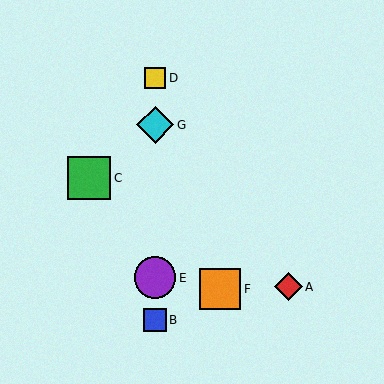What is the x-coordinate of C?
Object C is at x≈89.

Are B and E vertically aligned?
Yes, both are at x≈155.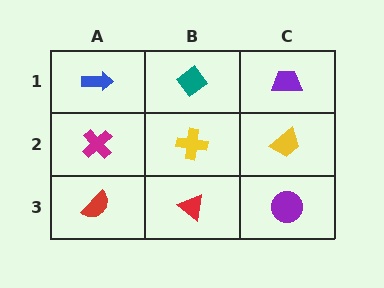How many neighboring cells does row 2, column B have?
4.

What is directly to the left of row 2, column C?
A yellow cross.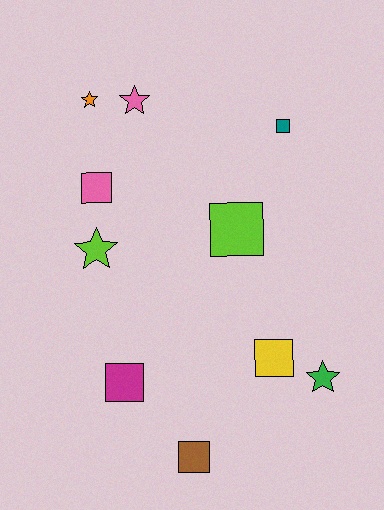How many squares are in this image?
There are 6 squares.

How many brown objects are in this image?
There is 1 brown object.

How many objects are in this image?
There are 10 objects.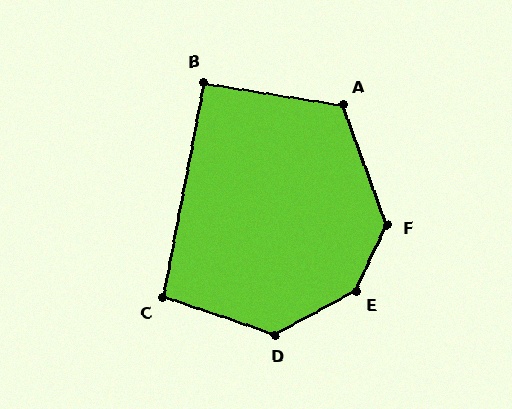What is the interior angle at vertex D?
Approximately 133 degrees (obtuse).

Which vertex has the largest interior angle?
E, at approximately 143 degrees.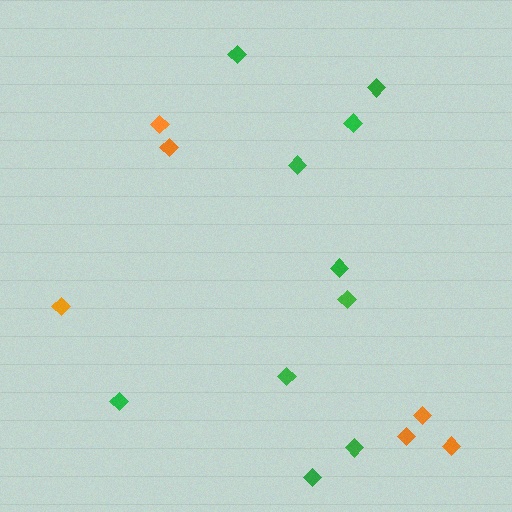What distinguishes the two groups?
There are 2 groups: one group of green diamonds (10) and one group of orange diamonds (6).